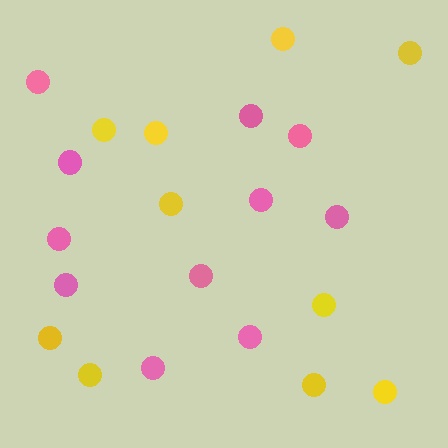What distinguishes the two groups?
There are 2 groups: one group of pink circles (11) and one group of yellow circles (10).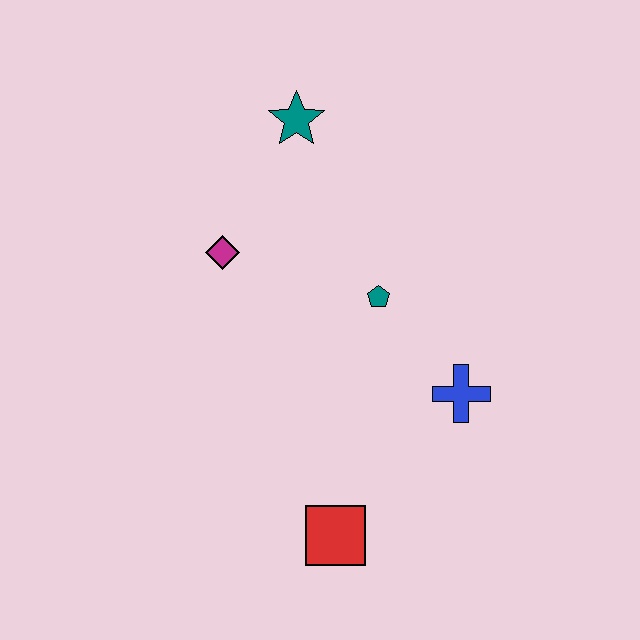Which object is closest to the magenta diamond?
The teal star is closest to the magenta diamond.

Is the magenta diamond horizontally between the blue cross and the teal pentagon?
No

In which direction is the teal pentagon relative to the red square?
The teal pentagon is above the red square.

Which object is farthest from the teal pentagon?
The red square is farthest from the teal pentagon.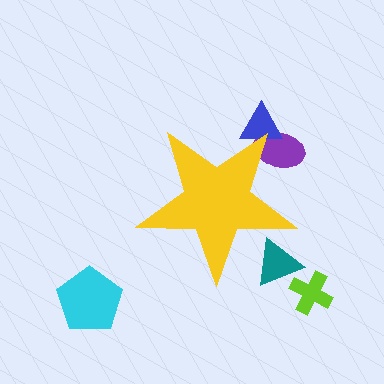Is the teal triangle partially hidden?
Yes, the teal triangle is partially hidden behind the yellow star.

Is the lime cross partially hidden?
No, the lime cross is fully visible.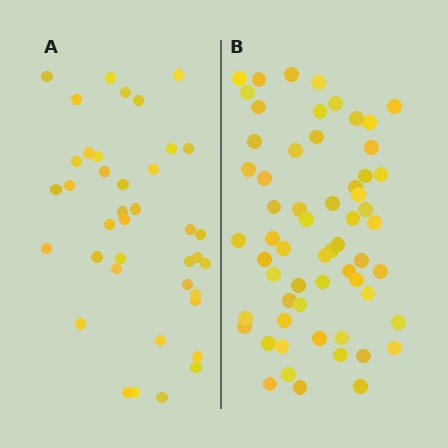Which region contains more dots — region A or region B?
Region B (the right region) has more dots.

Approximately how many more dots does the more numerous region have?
Region B has approximately 20 more dots than region A.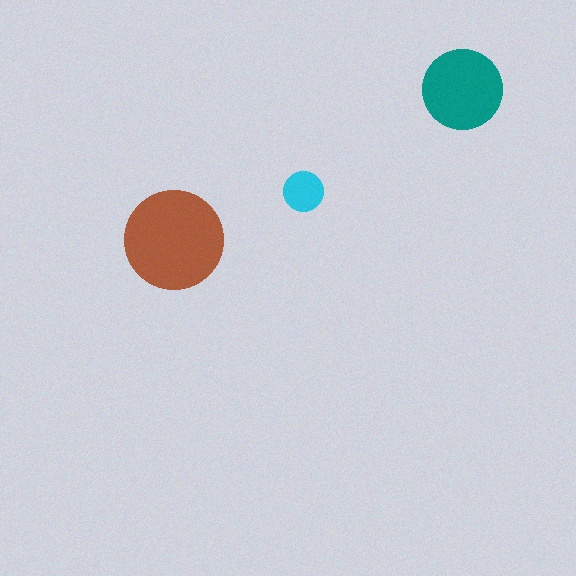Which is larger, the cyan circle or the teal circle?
The teal one.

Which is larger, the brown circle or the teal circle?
The brown one.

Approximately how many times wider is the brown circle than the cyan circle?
About 2.5 times wider.